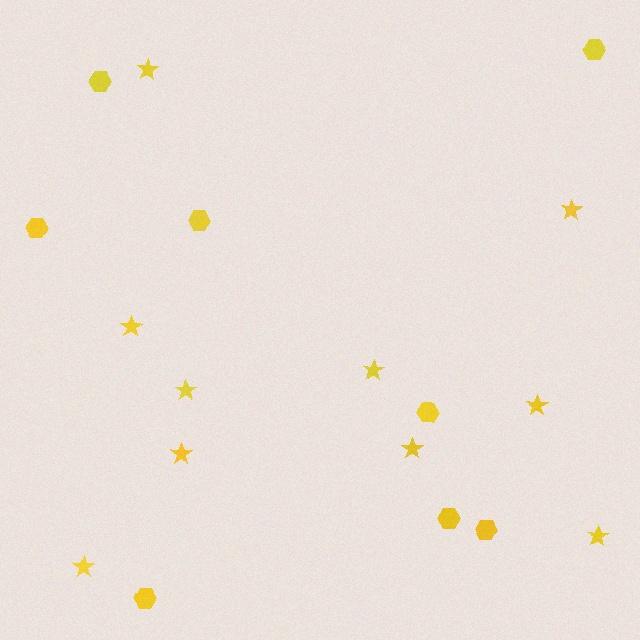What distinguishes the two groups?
There are 2 groups: one group of stars (10) and one group of hexagons (8).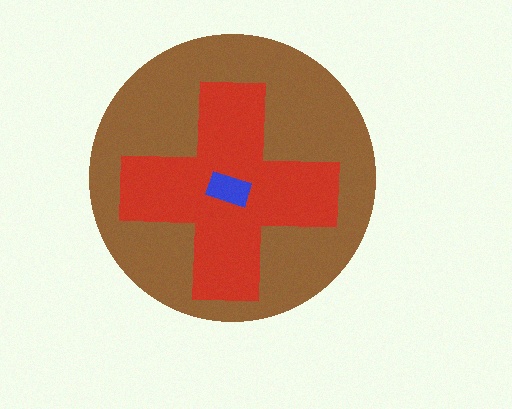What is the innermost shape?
The blue rectangle.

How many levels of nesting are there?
3.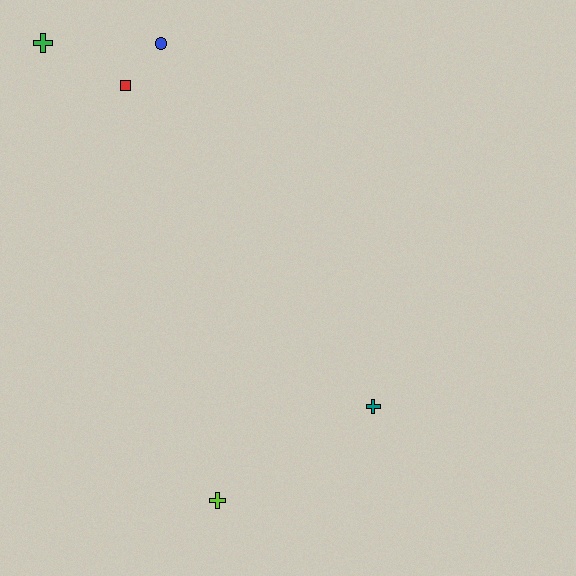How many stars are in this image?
There are no stars.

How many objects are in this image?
There are 5 objects.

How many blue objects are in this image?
There is 1 blue object.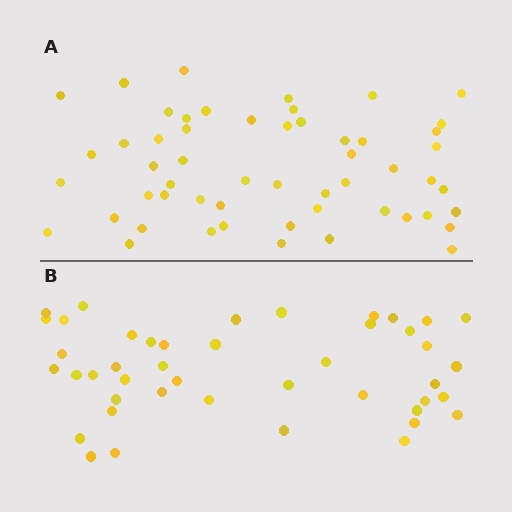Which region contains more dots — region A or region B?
Region A (the top region) has more dots.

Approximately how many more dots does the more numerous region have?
Region A has roughly 10 or so more dots than region B.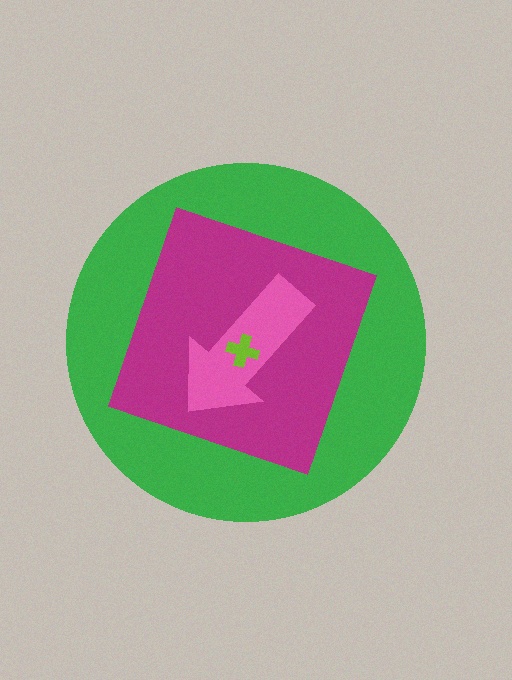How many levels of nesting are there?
4.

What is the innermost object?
The lime cross.